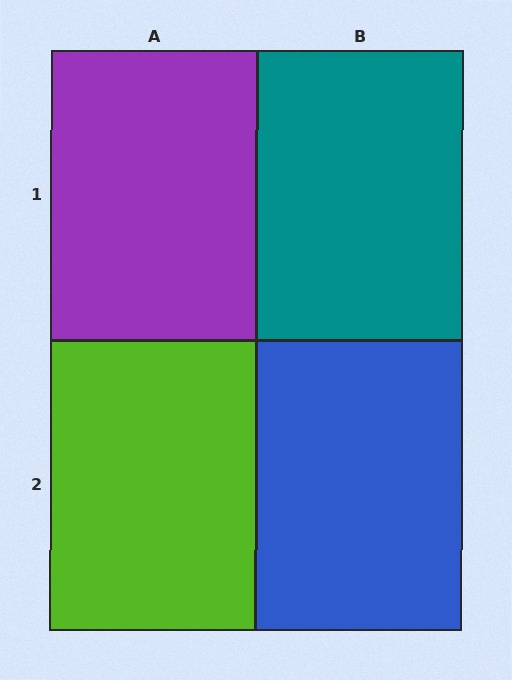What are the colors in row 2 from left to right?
Lime, blue.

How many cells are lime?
1 cell is lime.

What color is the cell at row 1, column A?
Purple.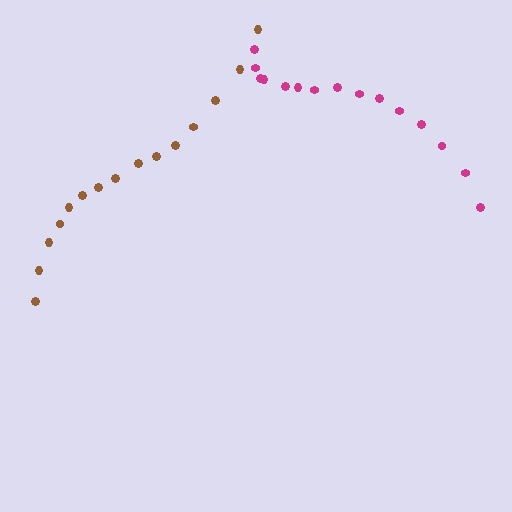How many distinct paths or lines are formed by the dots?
There are 2 distinct paths.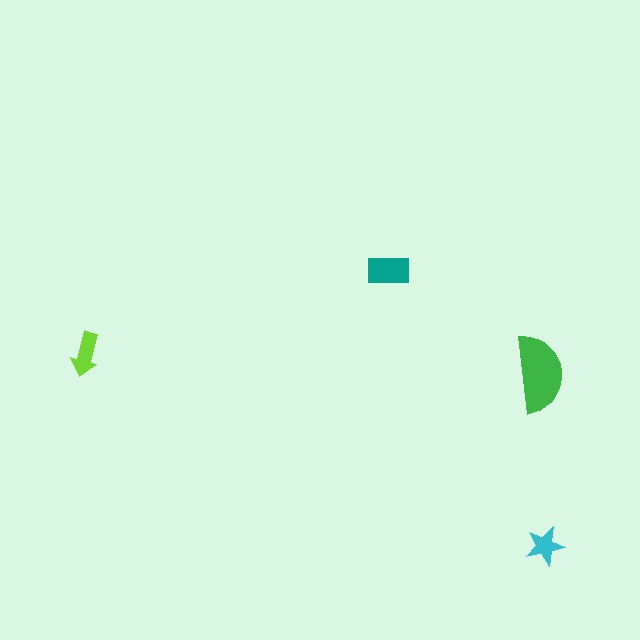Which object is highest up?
The teal rectangle is topmost.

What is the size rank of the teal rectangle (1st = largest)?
2nd.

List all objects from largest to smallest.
The green semicircle, the teal rectangle, the lime arrow, the cyan star.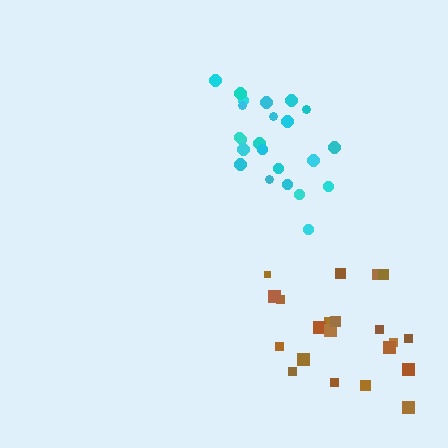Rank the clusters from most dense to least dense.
cyan, brown.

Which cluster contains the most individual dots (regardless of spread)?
Cyan (24).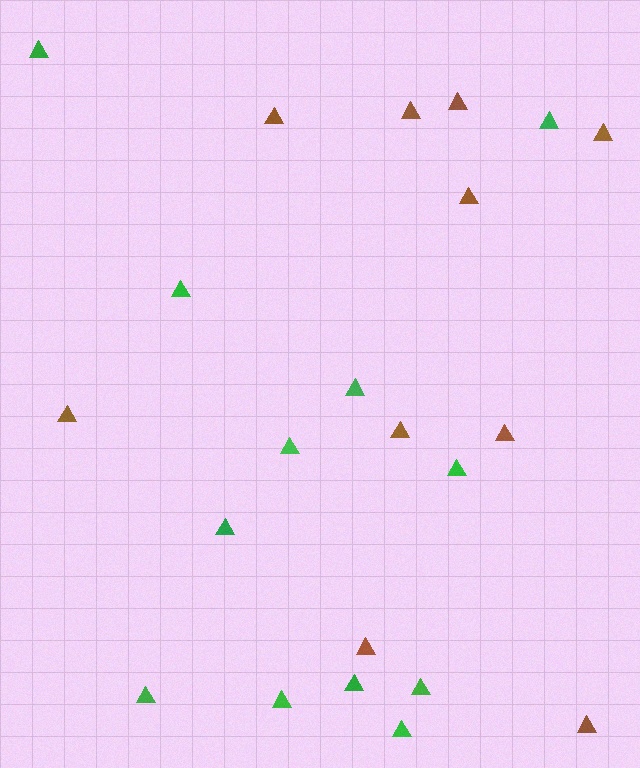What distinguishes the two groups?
There are 2 groups: one group of green triangles (12) and one group of brown triangles (10).